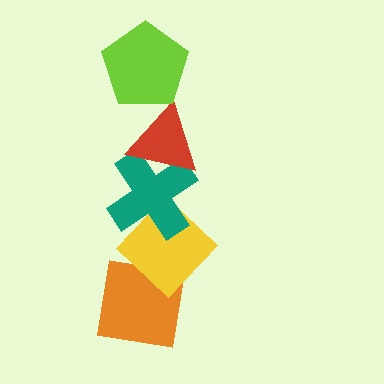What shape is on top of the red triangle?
The lime pentagon is on top of the red triangle.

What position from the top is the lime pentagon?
The lime pentagon is 1st from the top.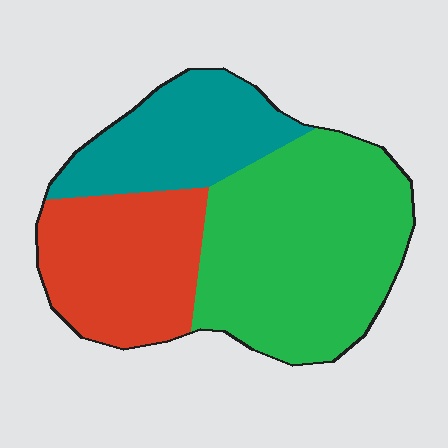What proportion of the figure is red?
Red takes up between a quarter and a half of the figure.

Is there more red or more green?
Green.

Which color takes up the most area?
Green, at roughly 50%.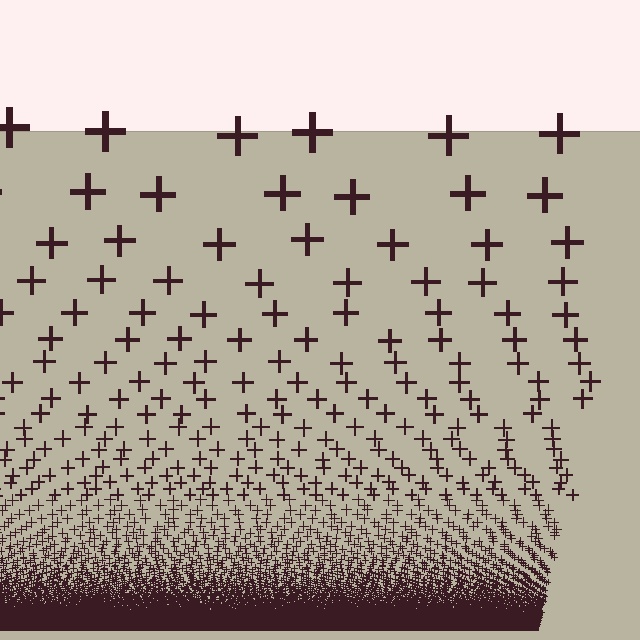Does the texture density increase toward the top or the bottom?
Density increases toward the bottom.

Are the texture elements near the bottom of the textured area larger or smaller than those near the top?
Smaller. The gradient is inverted — elements near the bottom are smaller and denser.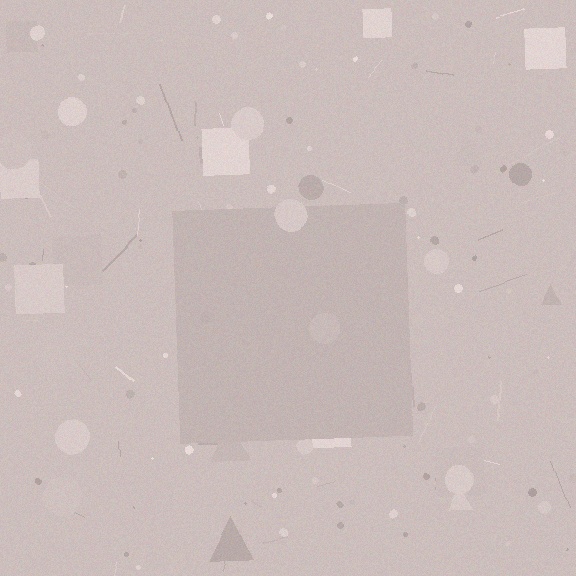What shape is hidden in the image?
A square is hidden in the image.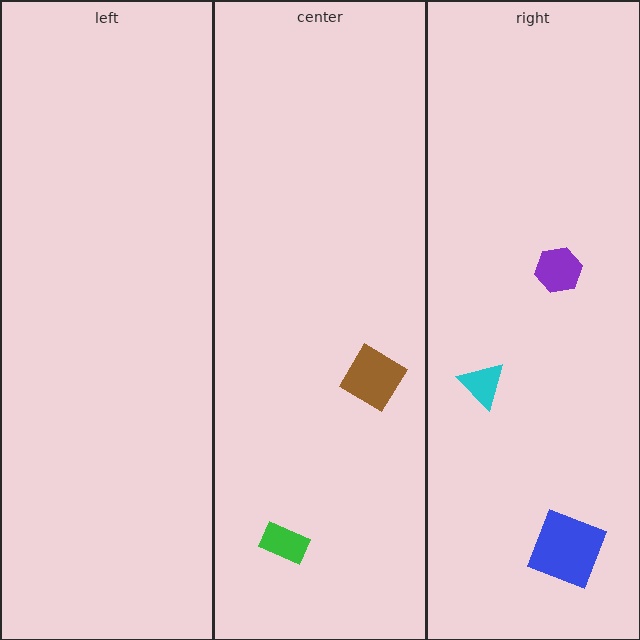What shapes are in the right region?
The blue square, the cyan triangle, the purple hexagon.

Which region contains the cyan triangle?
The right region.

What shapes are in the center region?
The brown diamond, the green rectangle.